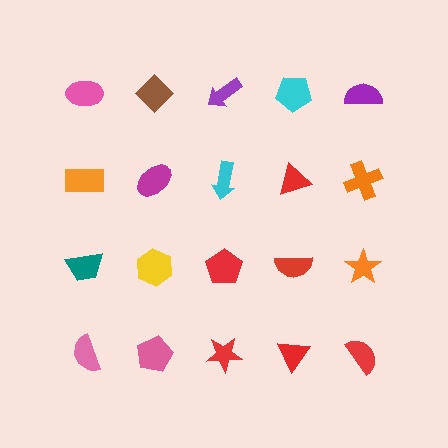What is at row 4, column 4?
A red triangle.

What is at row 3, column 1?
A teal trapezoid.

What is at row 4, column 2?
A pink pentagon.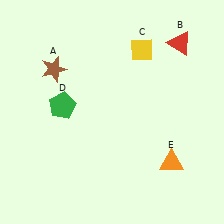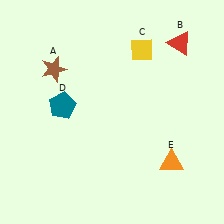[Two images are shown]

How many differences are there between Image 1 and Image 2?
There is 1 difference between the two images.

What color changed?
The pentagon (D) changed from green in Image 1 to teal in Image 2.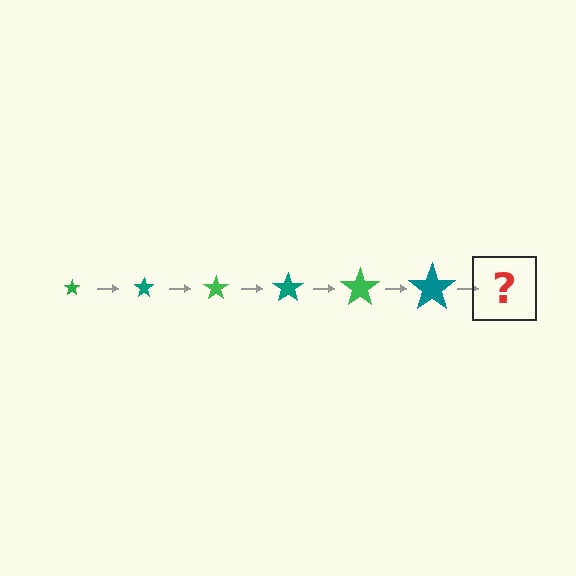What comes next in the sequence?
The next element should be a green star, larger than the previous one.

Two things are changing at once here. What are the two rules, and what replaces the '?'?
The two rules are that the star grows larger each step and the color cycles through green and teal. The '?' should be a green star, larger than the previous one.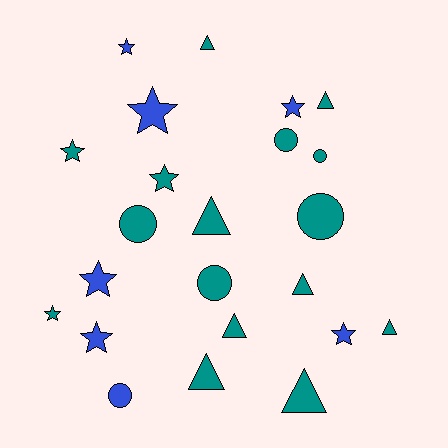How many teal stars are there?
There are 3 teal stars.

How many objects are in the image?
There are 23 objects.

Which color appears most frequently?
Teal, with 16 objects.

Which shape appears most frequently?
Star, with 9 objects.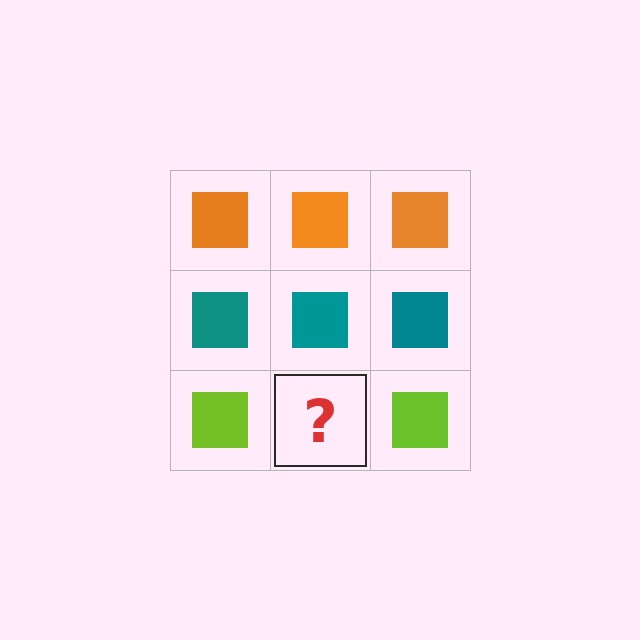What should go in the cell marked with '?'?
The missing cell should contain a lime square.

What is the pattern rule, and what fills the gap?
The rule is that each row has a consistent color. The gap should be filled with a lime square.